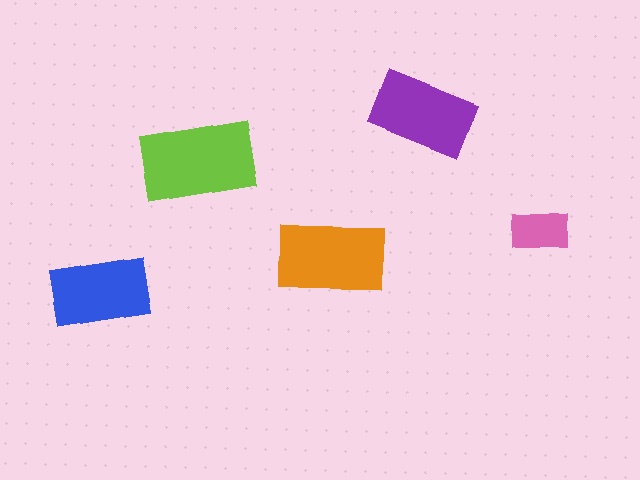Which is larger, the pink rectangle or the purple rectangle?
The purple one.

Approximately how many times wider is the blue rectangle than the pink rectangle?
About 1.5 times wider.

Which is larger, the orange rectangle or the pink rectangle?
The orange one.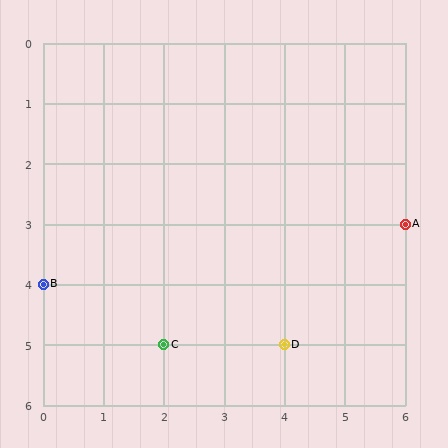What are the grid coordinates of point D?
Point D is at grid coordinates (4, 5).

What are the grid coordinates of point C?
Point C is at grid coordinates (2, 5).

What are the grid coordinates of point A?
Point A is at grid coordinates (6, 3).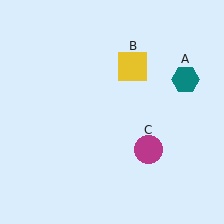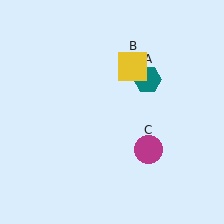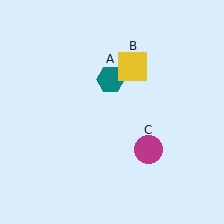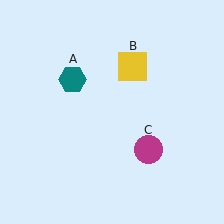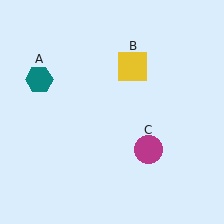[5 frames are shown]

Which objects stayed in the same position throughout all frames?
Yellow square (object B) and magenta circle (object C) remained stationary.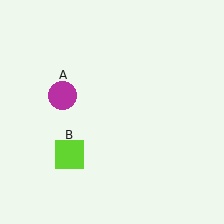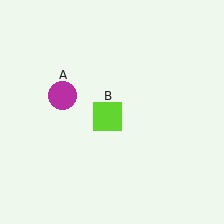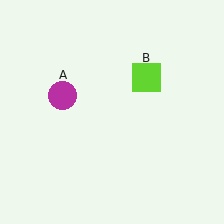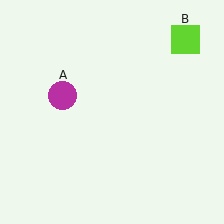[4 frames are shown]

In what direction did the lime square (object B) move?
The lime square (object B) moved up and to the right.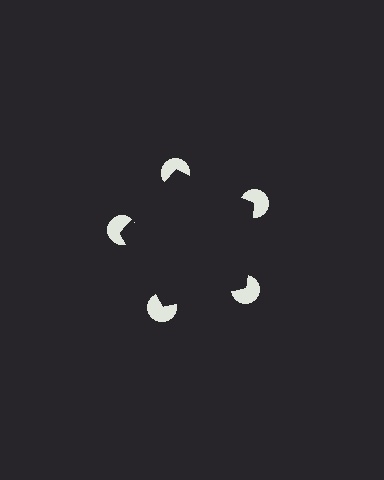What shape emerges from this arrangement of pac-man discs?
An illusory pentagon — its edges are inferred from the aligned wedge cuts in the pac-man discs, not physically drawn.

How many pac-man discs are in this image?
There are 5 — one at each vertex of the illusory pentagon.